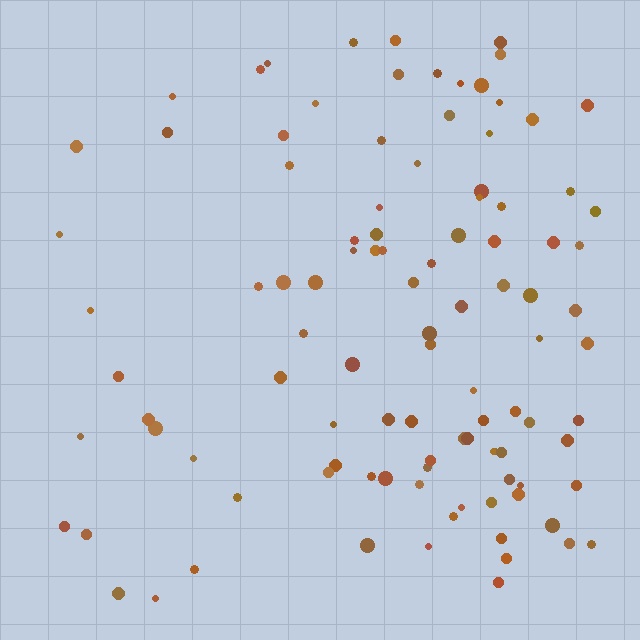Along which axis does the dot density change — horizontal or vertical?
Horizontal.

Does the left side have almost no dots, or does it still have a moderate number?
Still a moderate number, just noticeably fewer than the right.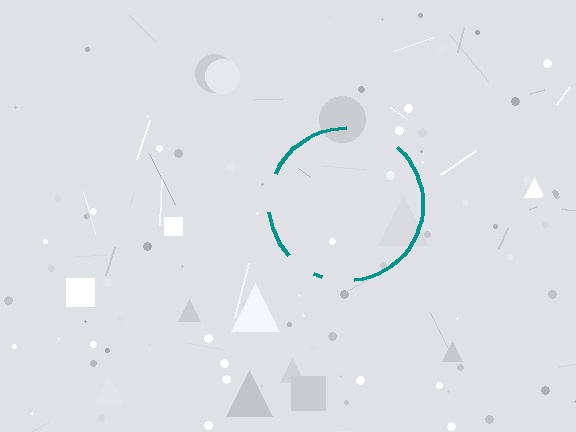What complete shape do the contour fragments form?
The contour fragments form a circle.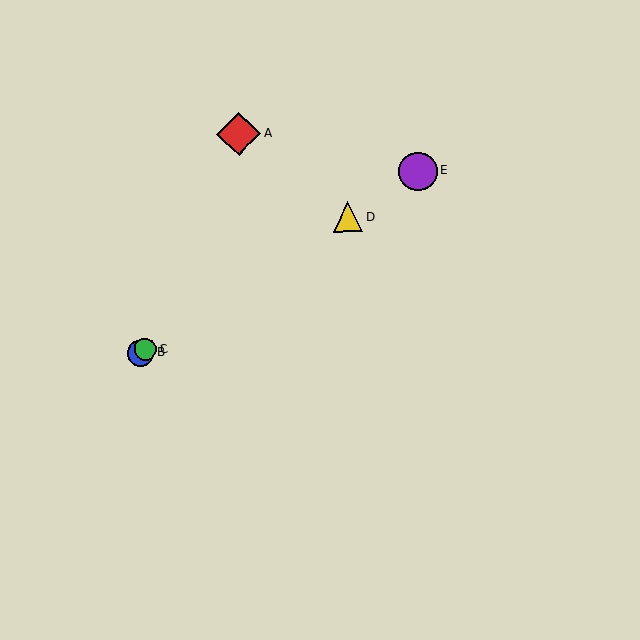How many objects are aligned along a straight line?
4 objects (B, C, D, E) are aligned along a straight line.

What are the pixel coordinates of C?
Object C is at (145, 350).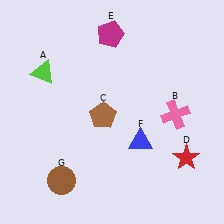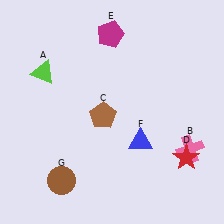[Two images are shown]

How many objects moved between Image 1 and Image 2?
1 object moved between the two images.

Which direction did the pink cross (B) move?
The pink cross (B) moved down.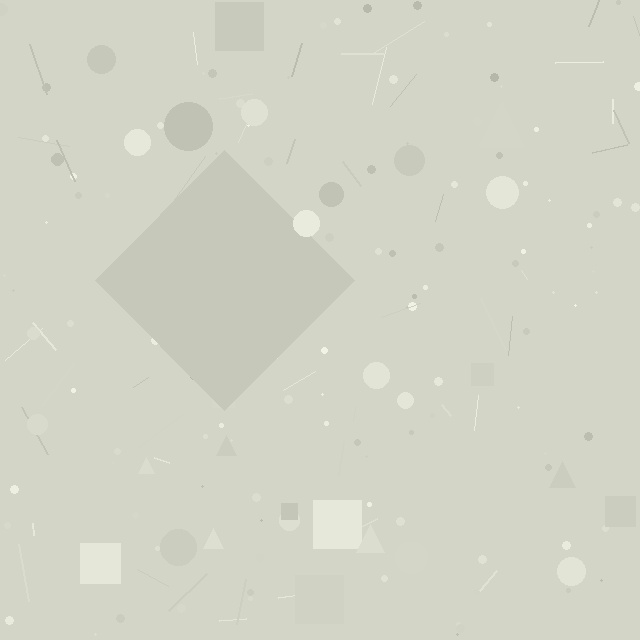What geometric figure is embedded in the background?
A diamond is embedded in the background.